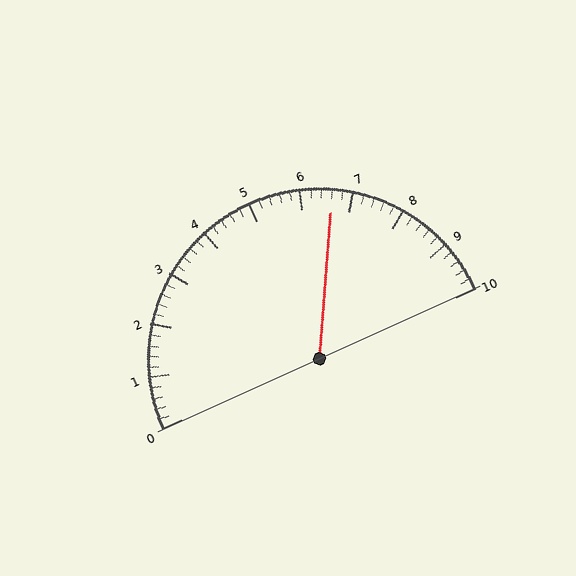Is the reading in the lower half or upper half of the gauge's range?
The reading is in the upper half of the range (0 to 10).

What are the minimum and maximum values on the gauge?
The gauge ranges from 0 to 10.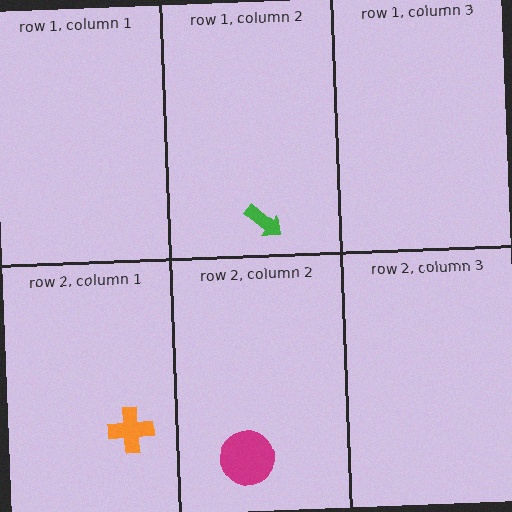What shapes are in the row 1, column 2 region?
The green arrow.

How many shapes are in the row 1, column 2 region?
1.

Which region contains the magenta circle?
The row 2, column 2 region.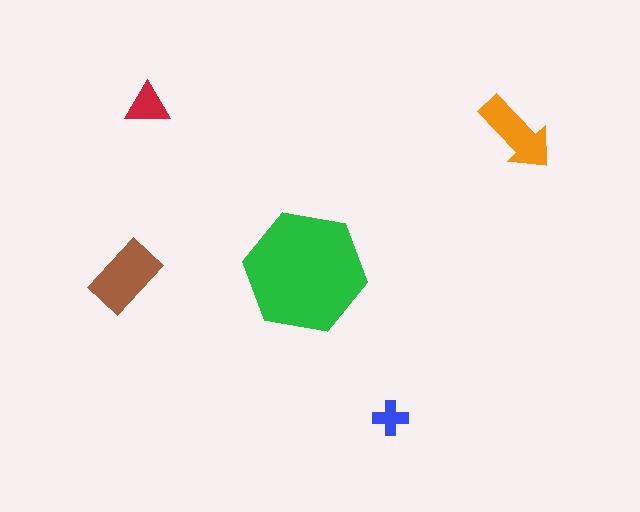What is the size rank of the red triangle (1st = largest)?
4th.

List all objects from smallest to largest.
The blue cross, the red triangle, the orange arrow, the brown rectangle, the green hexagon.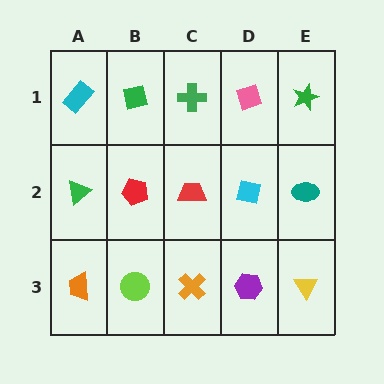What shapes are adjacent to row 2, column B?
A green square (row 1, column B), a lime circle (row 3, column B), a green triangle (row 2, column A), a red trapezoid (row 2, column C).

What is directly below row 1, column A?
A green triangle.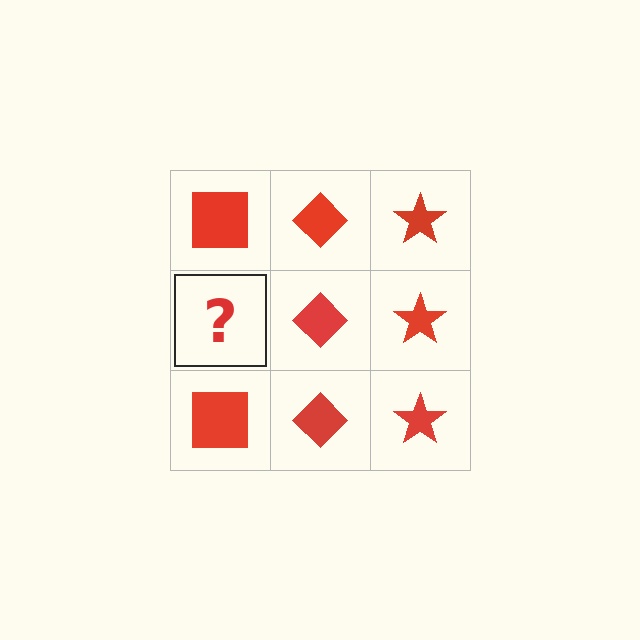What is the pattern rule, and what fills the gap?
The rule is that each column has a consistent shape. The gap should be filled with a red square.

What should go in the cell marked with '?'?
The missing cell should contain a red square.